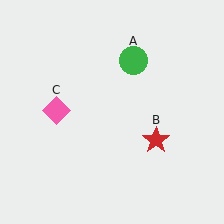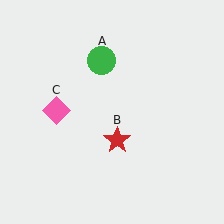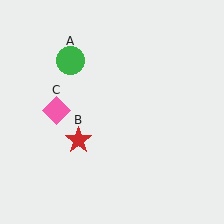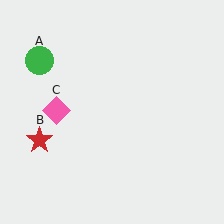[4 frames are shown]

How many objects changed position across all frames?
2 objects changed position: green circle (object A), red star (object B).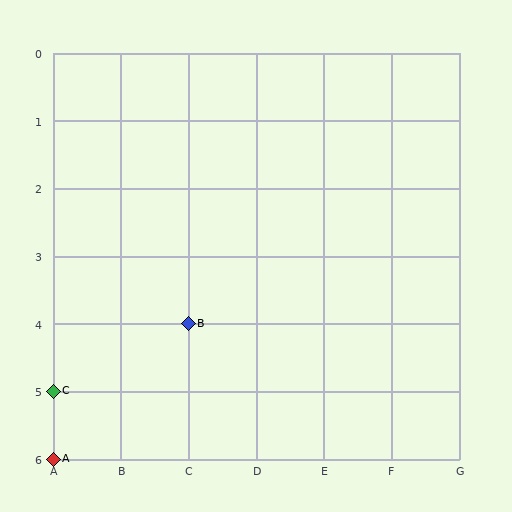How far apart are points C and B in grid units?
Points C and B are 2 columns and 1 row apart (about 2.2 grid units diagonally).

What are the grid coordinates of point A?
Point A is at grid coordinates (A, 6).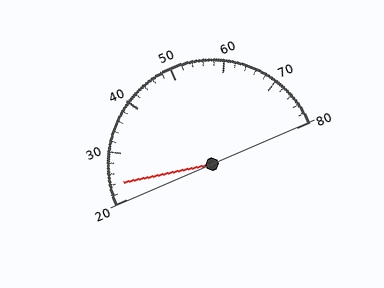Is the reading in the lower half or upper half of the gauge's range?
The reading is in the lower half of the range (20 to 80).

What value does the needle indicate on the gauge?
The needle indicates approximately 24.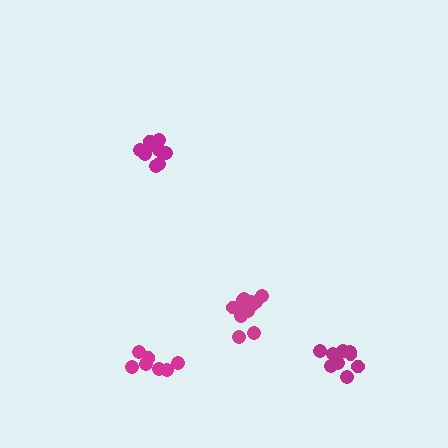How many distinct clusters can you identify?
There are 4 distinct clusters.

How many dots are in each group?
Group 1: 7 dots, Group 2: 9 dots, Group 3: 9 dots, Group 4: 12 dots (37 total).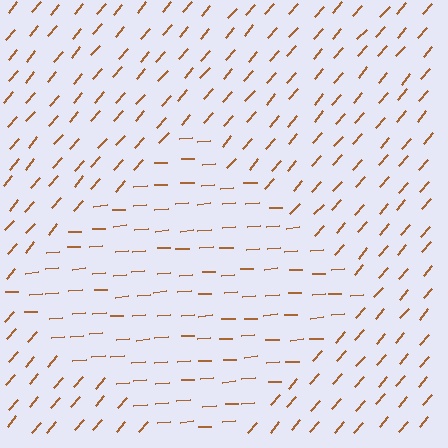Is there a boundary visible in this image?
Yes, there is a texture boundary formed by a change in line orientation.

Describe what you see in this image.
The image is filled with small brown line segments. A diamond region in the image has lines oriented differently from the surrounding lines, creating a visible texture boundary.